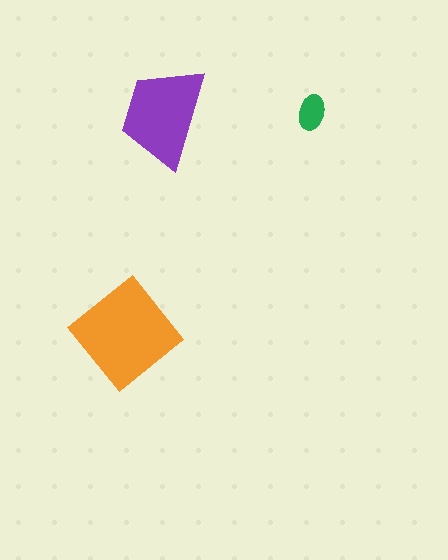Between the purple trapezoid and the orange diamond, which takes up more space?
The orange diamond.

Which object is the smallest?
The green ellipse.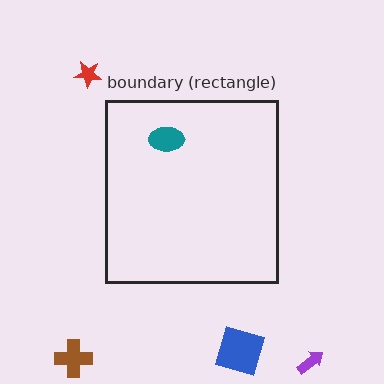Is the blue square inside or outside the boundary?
Outside.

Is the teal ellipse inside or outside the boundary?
Inside.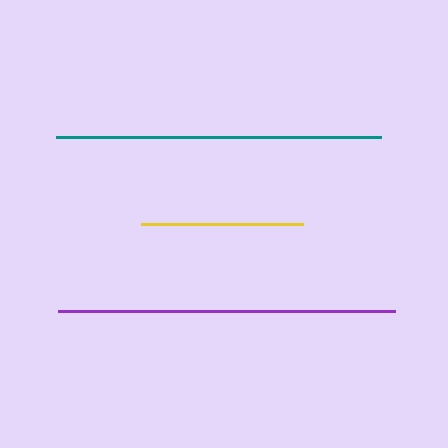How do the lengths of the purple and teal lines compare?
The purple and teal lines are approximately the same length.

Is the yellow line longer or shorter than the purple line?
The purple line is longer than the yellow line.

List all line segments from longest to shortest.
From longest to shortest: purple, teal, yellow.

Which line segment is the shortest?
The yellow line is the shortest at approximately 163 pixels.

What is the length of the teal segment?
The teal segment is approximately 325 pixels long.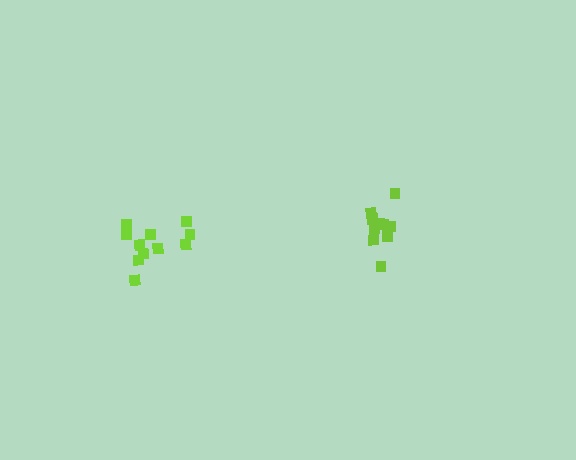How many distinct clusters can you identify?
There are 2 distinct clusters.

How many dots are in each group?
Group 1: 11 dots, Group 2: 11 dots (22 total).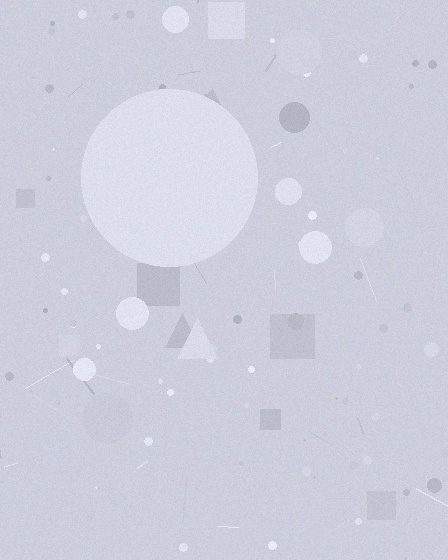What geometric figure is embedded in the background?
A circle is embedded in the background.